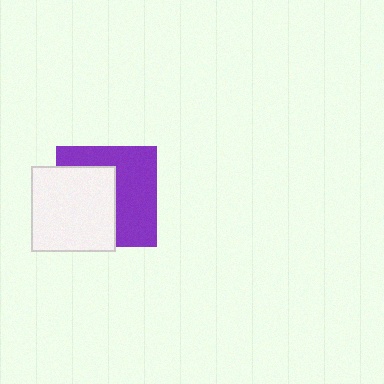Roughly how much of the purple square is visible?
About half of it is visible (roughly 53%).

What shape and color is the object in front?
The object in front is a white rectangle.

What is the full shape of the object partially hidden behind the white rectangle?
The partially hidden object is a purple square.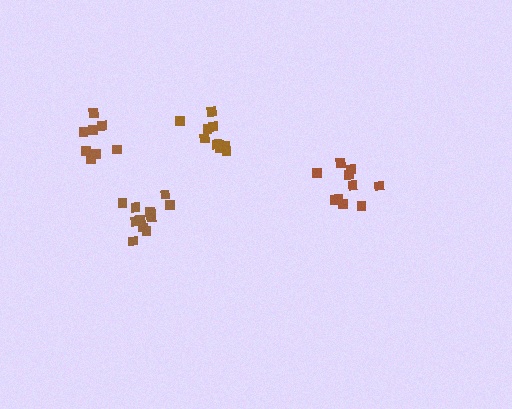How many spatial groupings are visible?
There are 4 spatial groupings.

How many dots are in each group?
Group 1: 10 dots, Group 2: 10 dots, Group 3: 8 dots, Group 4: 12 dots (40 total).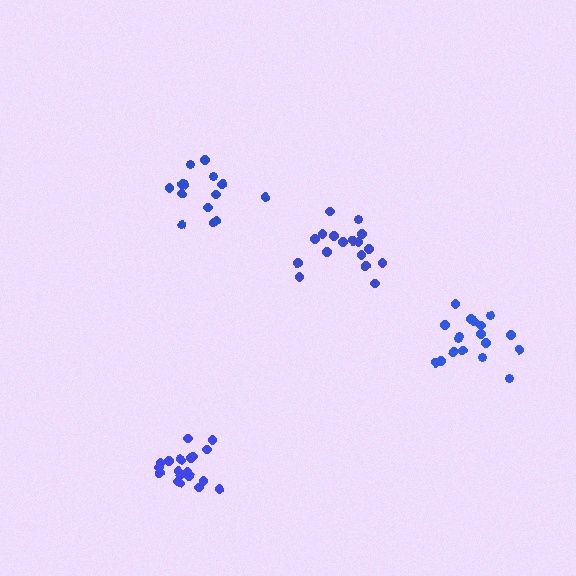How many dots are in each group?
Group 1: 20 dots, Group 2: 18 dots, Group 3: 15 dots, Group 4: 17 dots (70 total).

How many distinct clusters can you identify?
There are 4 distinct clusters.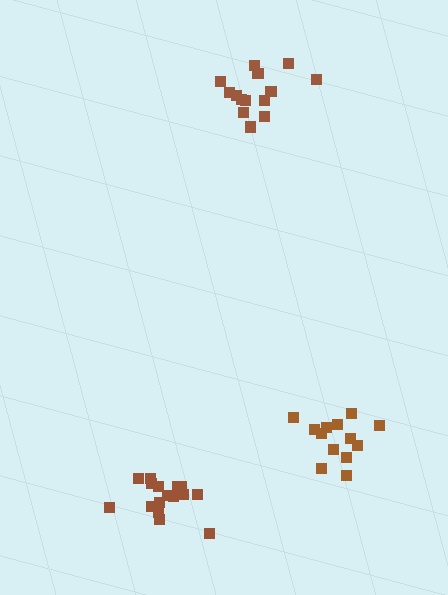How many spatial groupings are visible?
There are 3 spatial groupings.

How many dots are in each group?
Group 1: 16 dots, Group 2: 14 dots, Group 3: 13 dots (43 total).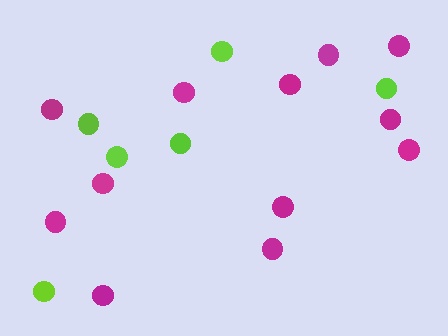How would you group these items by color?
There are 2 groups: one group of lime circles (6) and one group of magenta circles (12).